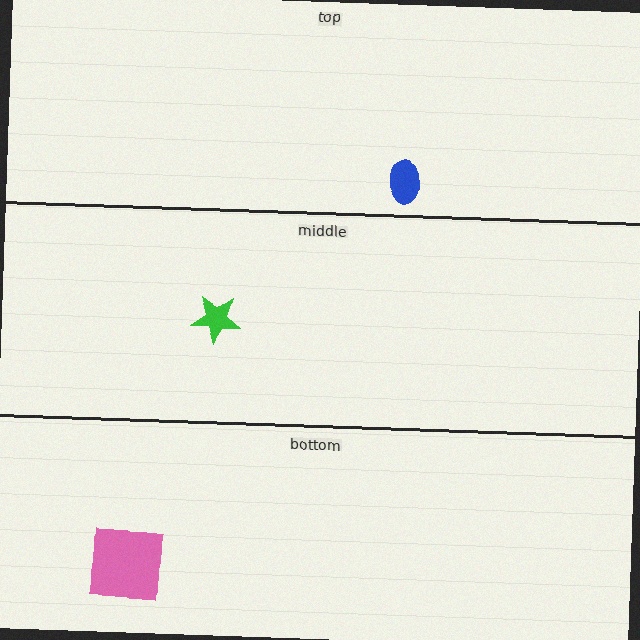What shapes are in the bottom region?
The pink square.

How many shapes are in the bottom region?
1.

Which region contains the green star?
The middle region.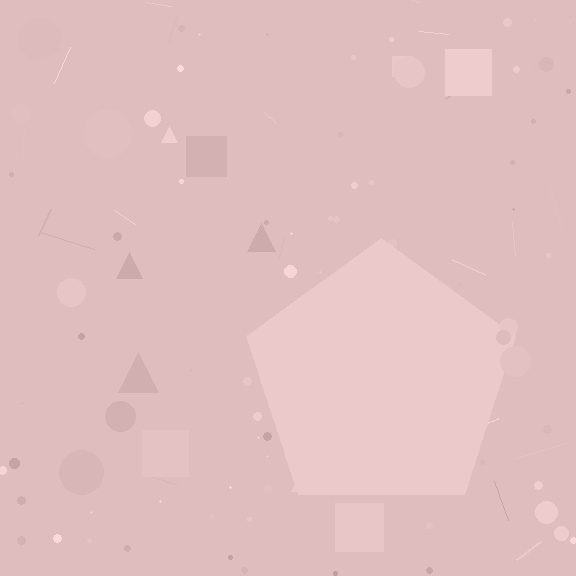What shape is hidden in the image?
A pentagon is hidden in the image.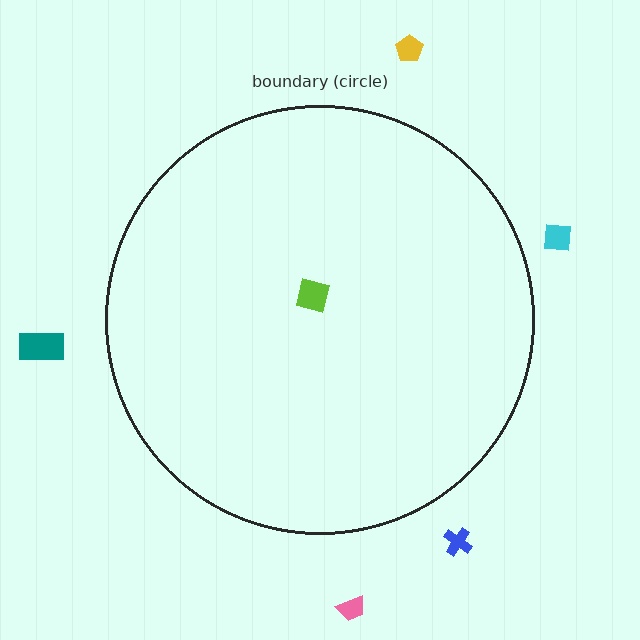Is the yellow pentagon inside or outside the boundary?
Outside.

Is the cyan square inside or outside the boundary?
Outside.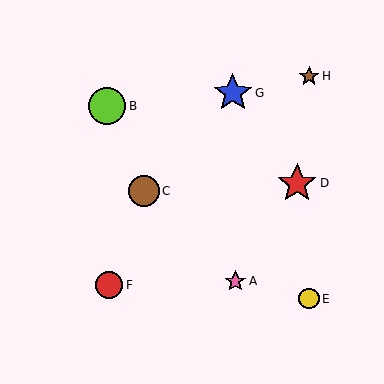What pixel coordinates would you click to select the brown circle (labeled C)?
Click at (144, 191) to select the brown circle C.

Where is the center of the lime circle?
The center of the lime circle is at (107, 106).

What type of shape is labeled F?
Shape F is a red circle.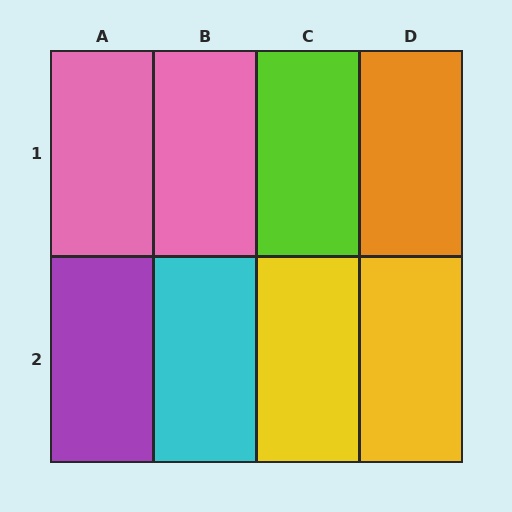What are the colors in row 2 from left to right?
Purple, cyan, yellow, yellow.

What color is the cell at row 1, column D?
Orange.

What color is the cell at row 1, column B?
Pink.